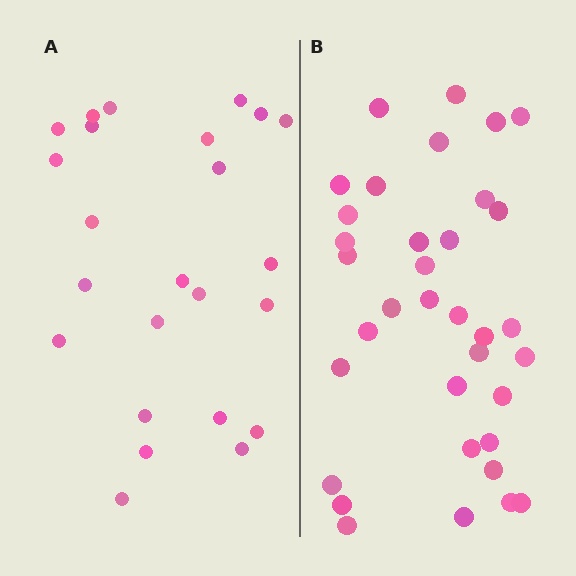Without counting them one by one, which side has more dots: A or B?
Region B (the right region) has more dots.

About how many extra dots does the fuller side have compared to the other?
Region B has roughly 12 or so more dots than region A.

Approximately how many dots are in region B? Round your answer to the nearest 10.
About 40 dots. (The exact count is 35, which rounds to 40.)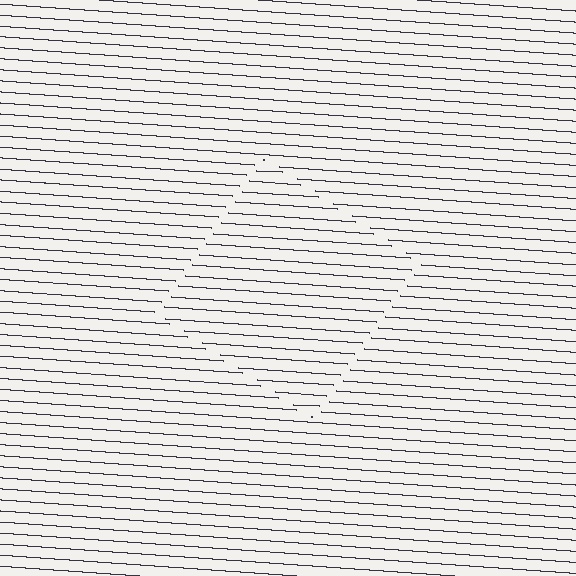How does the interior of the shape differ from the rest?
The interior of the shape contains the same grating, shifted by half a period — the contour is defined by the phase discontinuity where line-ends from the inner and outer gratings abut.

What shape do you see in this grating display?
An illusory square. The interior of the shape contains the same grating, shifted by half a period — the contour is defined by the phase discontinuity where line-ends from the inner and outer gratings abut.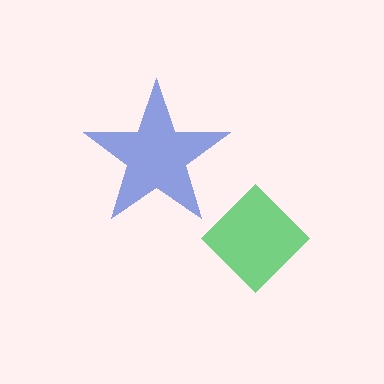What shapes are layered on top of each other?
The layered shapes are: a green diamond, a blue star.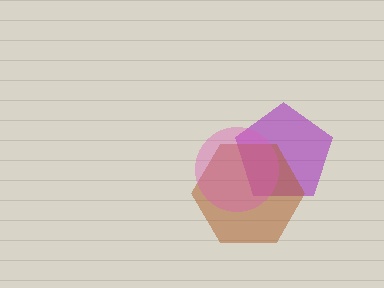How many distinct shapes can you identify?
There are 3 distinct shapes: a purple pentagon, a brown hexagon, a pink circle.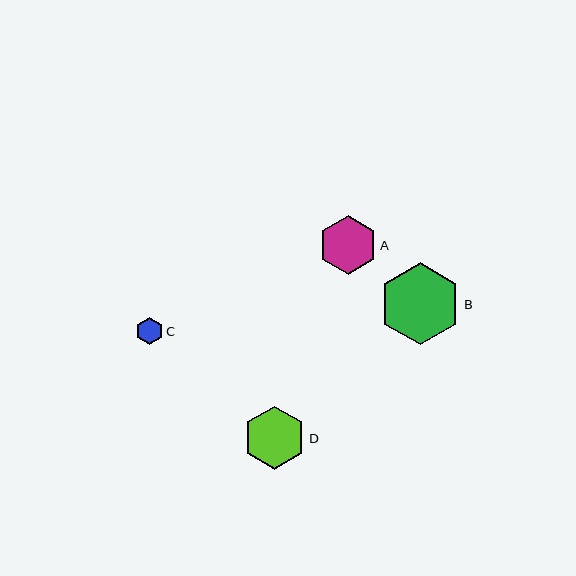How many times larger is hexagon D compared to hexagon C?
Hexagon D is approximately 2.3 times the size of hexagon C.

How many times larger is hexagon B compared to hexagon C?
Hexagon B is approximately 3.0 times the size of hexagon C.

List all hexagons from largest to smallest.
From largest to smallest: B, D, A, C.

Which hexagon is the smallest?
Hexagon C is the smallest with a size of approximately 28 pixels.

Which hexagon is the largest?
Hexagon B is the largest with a size of approximately 82 pixels.